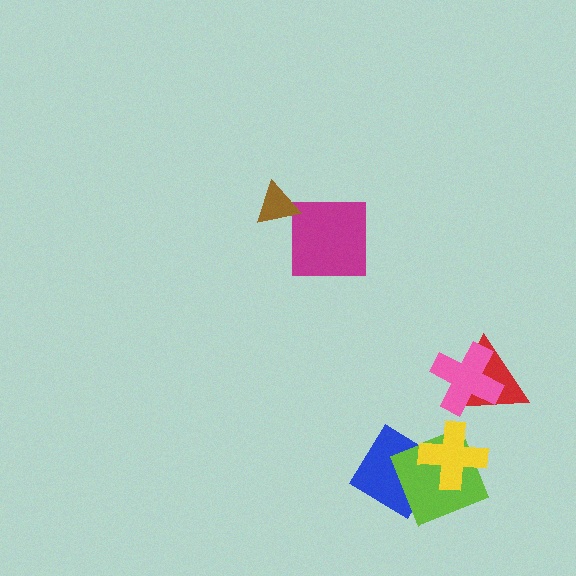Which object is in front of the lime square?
The yellow cross is in front of the lime square.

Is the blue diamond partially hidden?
Yes, it is partially covered by another shape.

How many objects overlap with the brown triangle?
0 objects overlap with the brown triangle.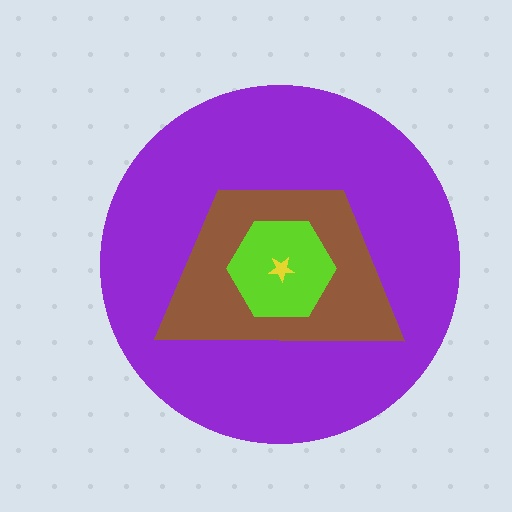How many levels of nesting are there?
4.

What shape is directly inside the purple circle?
The brown trapezoid.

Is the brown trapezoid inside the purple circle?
Yes.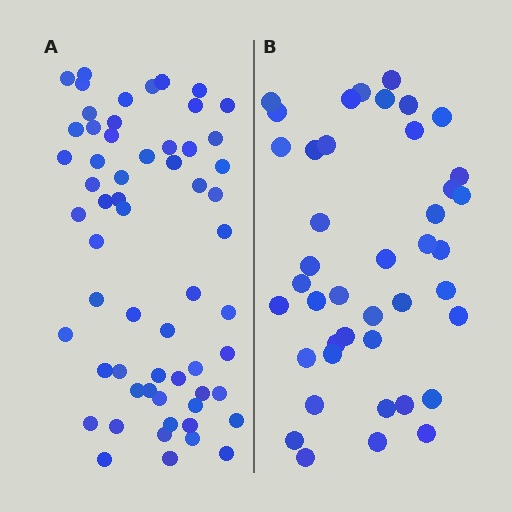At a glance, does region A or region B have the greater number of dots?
Region A (the left region) has more dots.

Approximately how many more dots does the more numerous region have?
Region A has approximately 20 more dots than region B.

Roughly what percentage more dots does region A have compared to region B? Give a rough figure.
About 45% more.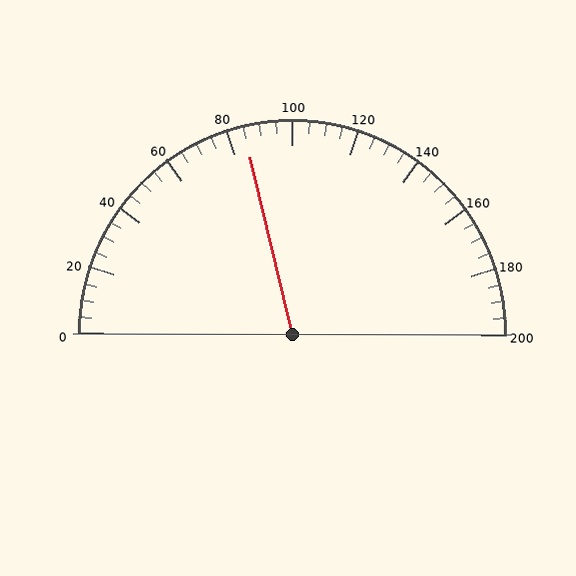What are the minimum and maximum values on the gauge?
The gauge ranges from 0 to 200.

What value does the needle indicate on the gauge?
The needle indicates approximately 85.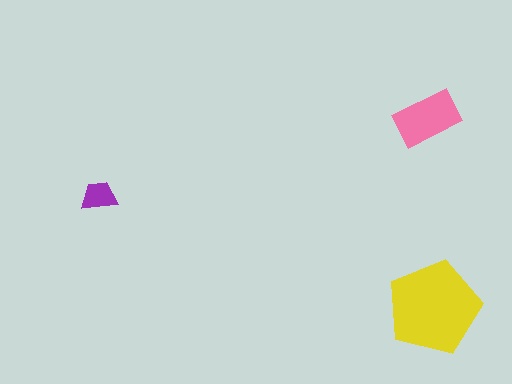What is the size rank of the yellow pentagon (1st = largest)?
1st.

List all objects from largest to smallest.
The yellow pentagon, the pink rectangle, the purple trapezoid.